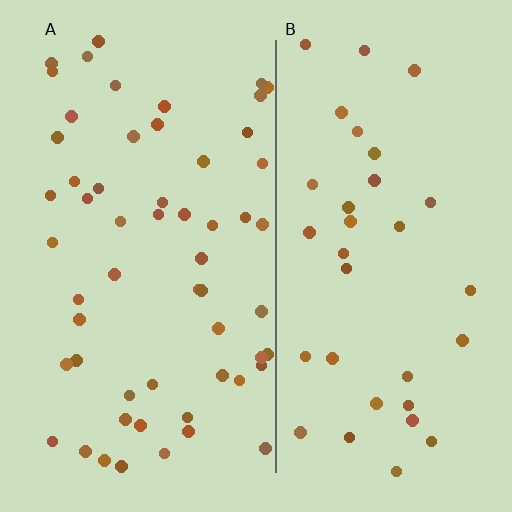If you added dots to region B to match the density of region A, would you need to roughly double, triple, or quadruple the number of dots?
Approximately double.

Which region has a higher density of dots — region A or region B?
A (the left).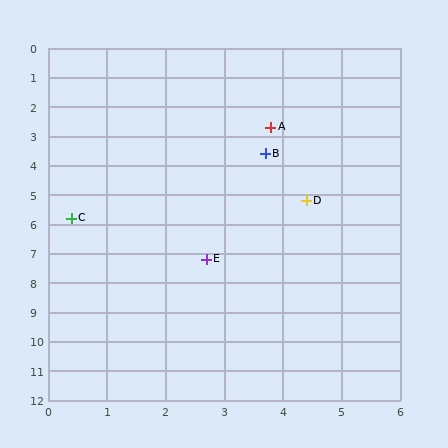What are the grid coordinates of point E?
Point E is at approximately (2.7, 7.2).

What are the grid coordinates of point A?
Point A is at approximately (3.8, 2.7).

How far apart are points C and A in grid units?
Points C and A are about 4.6 grid units apart.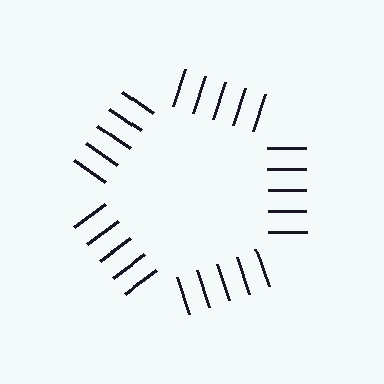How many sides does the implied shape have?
5 sides — the line-ends trace a pentagon.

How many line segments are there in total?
25 — 5 along each of the 5 edges.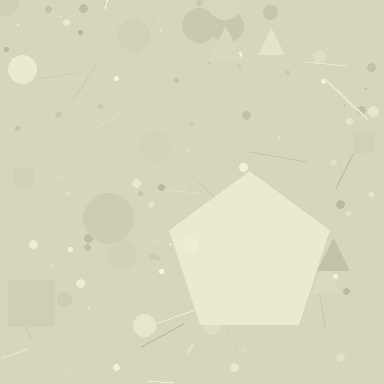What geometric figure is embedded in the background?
A pentagon is embedded in the background.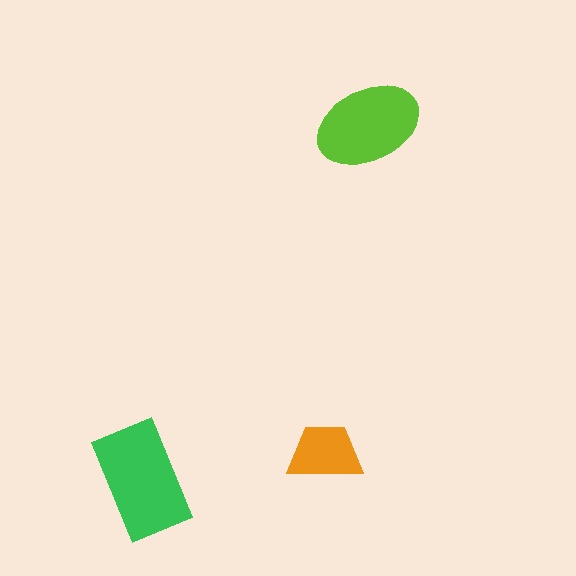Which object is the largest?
The green rectangle.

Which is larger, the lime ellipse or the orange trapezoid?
The lime ellipse.